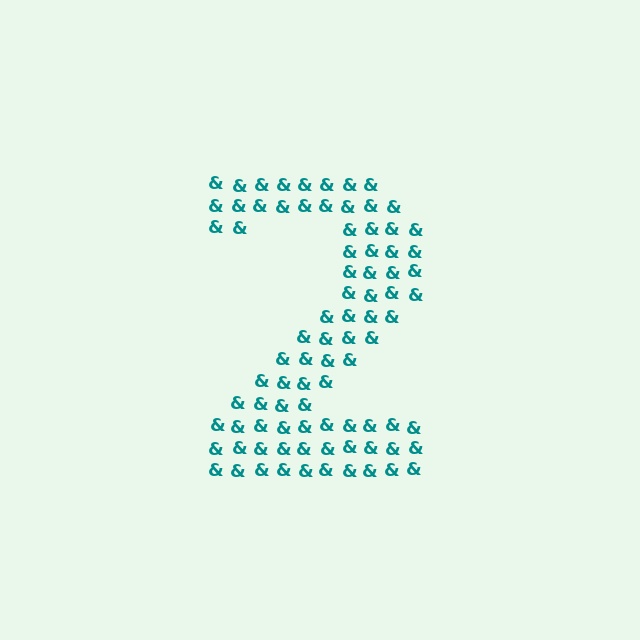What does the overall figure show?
The overall figure shows the digit 2.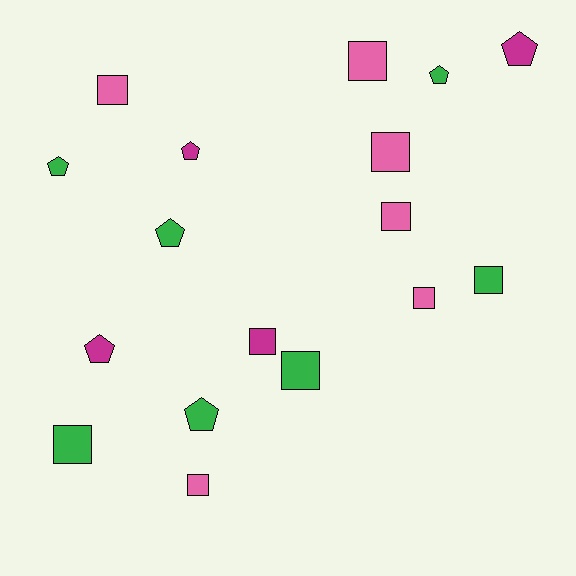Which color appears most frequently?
Green, with 7 objects.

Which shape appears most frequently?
Square, with 10 objects.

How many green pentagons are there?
There are 4 green pentagons.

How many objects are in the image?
There are 17 objects.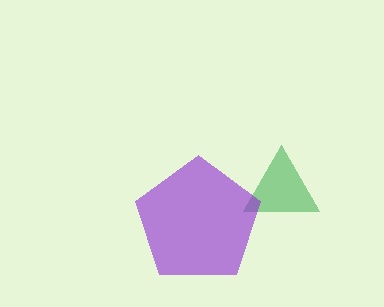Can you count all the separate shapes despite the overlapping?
Yes, there are 2 separate shapes.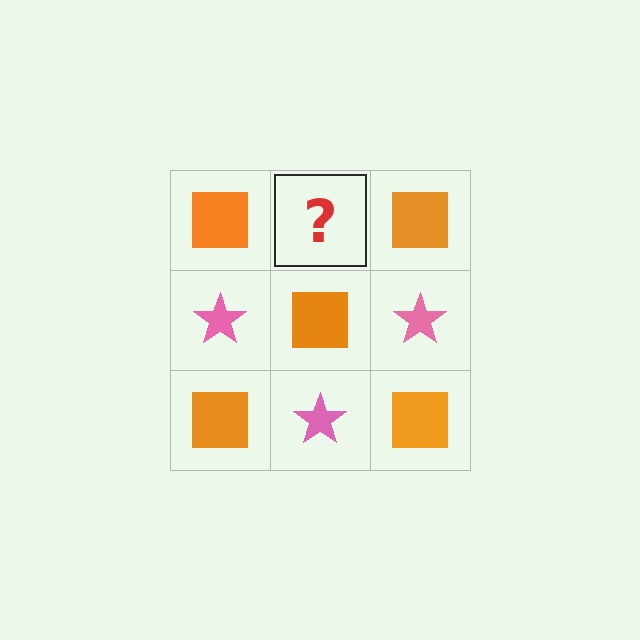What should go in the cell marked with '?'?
The missing cell should contain a pink star.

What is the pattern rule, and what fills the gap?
The rule is that it alternates orange square and pink star in a checkerboard pattern. The gap should be filled with a pink star.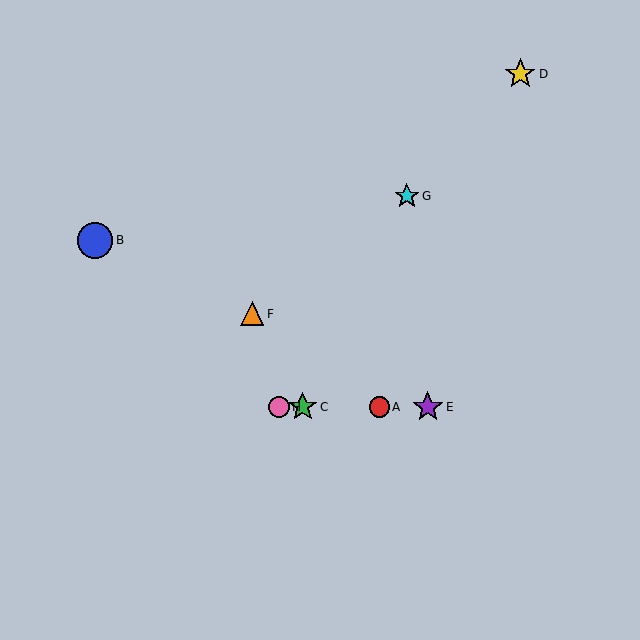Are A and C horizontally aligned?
Yes, both are at y≈407.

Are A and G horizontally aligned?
No, A is at y≈407 and G is at y≈196.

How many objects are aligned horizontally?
4 objects (A, C, E, H) are aligned horizontally.